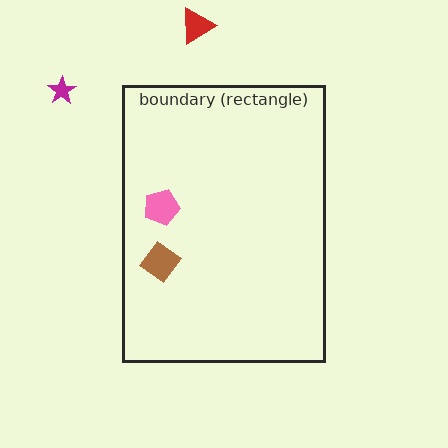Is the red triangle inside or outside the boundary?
Outside.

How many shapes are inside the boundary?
2 inside, 2 outside.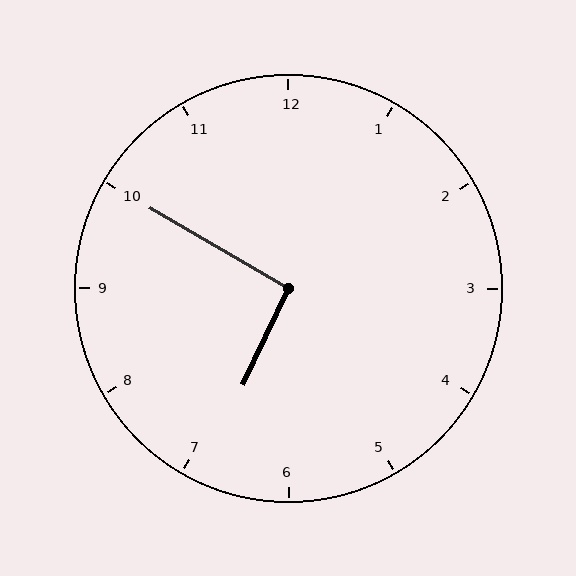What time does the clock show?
6:50.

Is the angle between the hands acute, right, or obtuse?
It is right.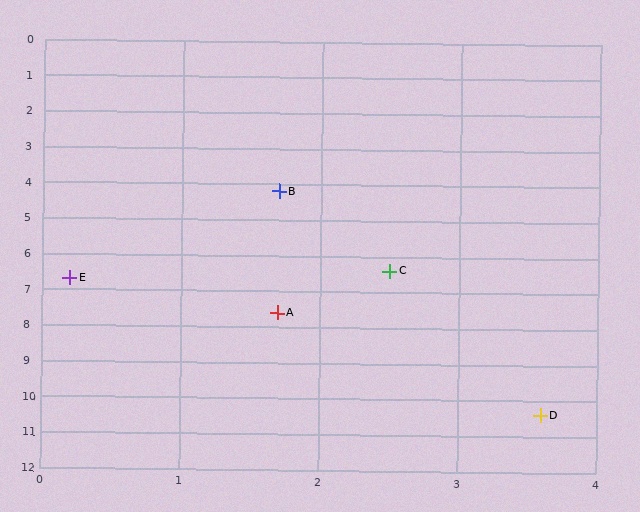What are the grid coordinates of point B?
Point B is at approximately (1.7, 4.2).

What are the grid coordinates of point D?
Point D is at approximately (3.6, 10.4).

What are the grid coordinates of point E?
Point E is at approximately (0.2, 6.7).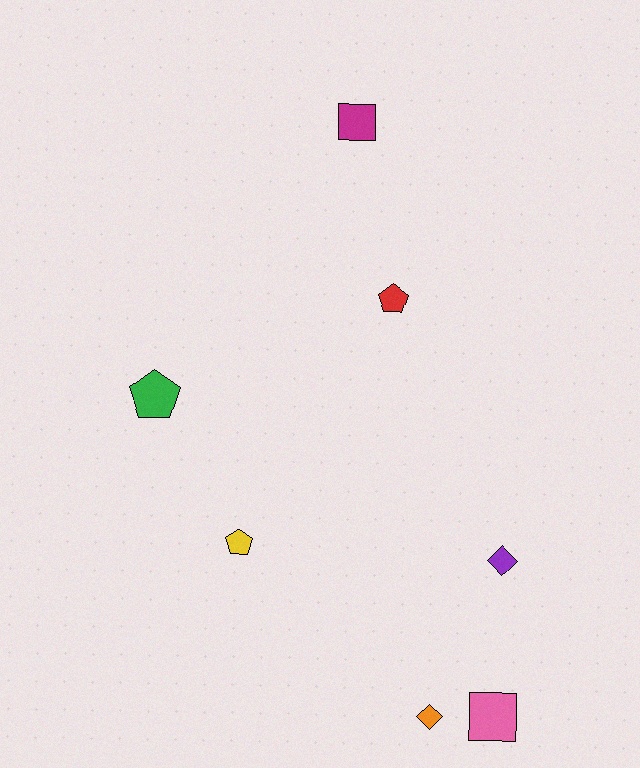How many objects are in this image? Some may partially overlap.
There are 7 objects.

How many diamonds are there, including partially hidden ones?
There are 2 diamonds.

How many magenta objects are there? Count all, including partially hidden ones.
There is 1 magenta object.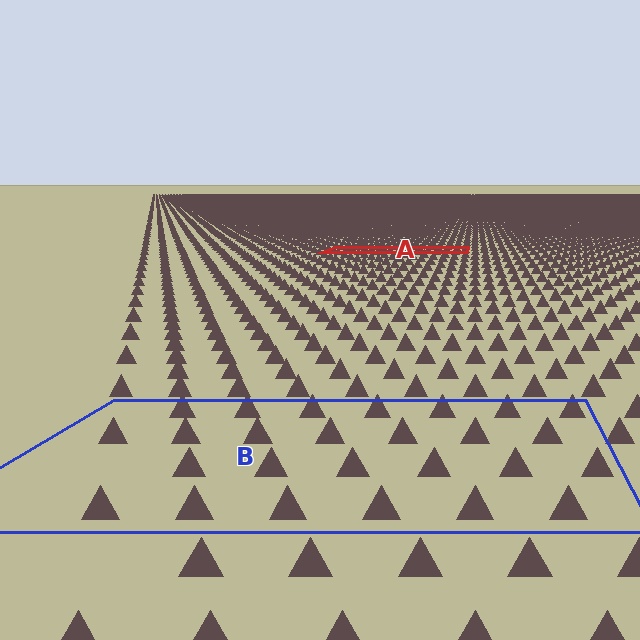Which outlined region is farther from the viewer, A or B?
Region A is farther from the viewer — the texture elements inside it appear smaller and more densely packed.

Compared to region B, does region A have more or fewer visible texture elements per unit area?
Region A has more texture elements per unit area — they are packed more densely because it is farther away.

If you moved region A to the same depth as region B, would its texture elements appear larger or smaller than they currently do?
They would appear larger. At a closer depth, the same texture elements are projected at a bigger on-screen size.